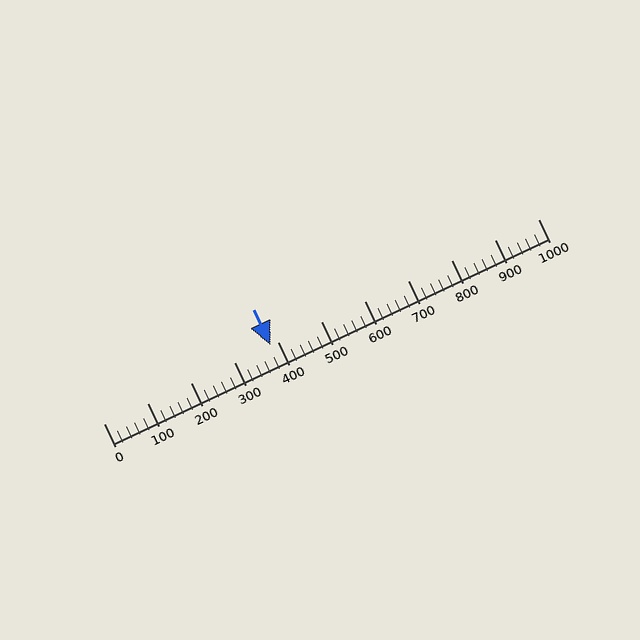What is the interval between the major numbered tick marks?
The major tick marks are spaced 100 units apart.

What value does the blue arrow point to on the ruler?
The blue arrow points to approximately 384.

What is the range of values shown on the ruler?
The ruler shows values from 0 to 1000.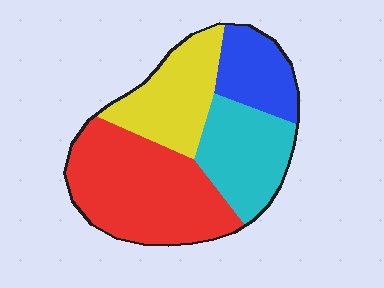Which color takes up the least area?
Blue, at roughly 15%.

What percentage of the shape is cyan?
Cyan takes up about one quarter (1/4) of the shape.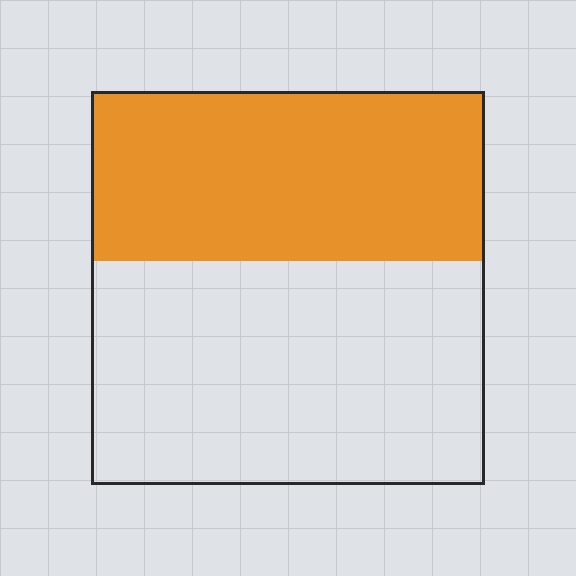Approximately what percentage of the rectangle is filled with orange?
Approximately 45%.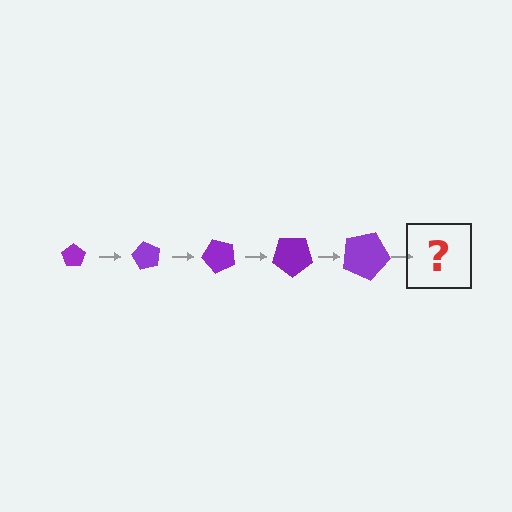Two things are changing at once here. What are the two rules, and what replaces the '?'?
The two rules are that the pentagon grows larger each step and it rotates 60 degrees each step. The '?' should be a pentagon, larger than the previous one and rotated 300 degrees from the start.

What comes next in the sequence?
The next element should be a pentagon, larger than the previous one and rotated 300 degrees from the start.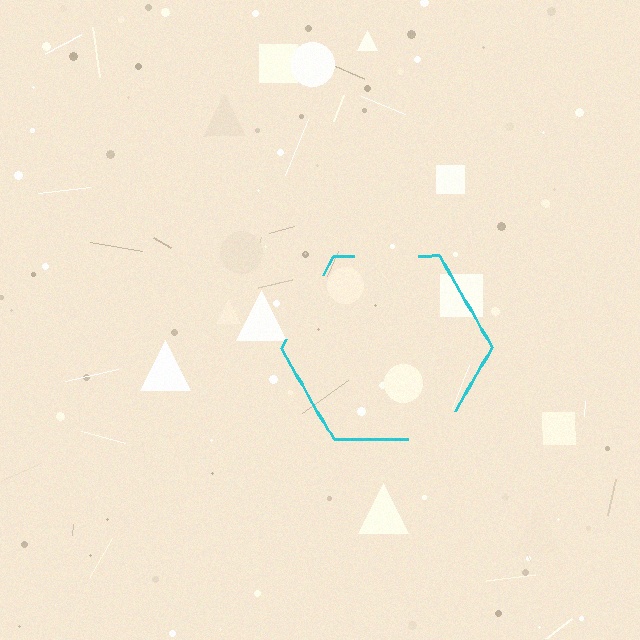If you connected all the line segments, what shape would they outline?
They would outline a hexagon.